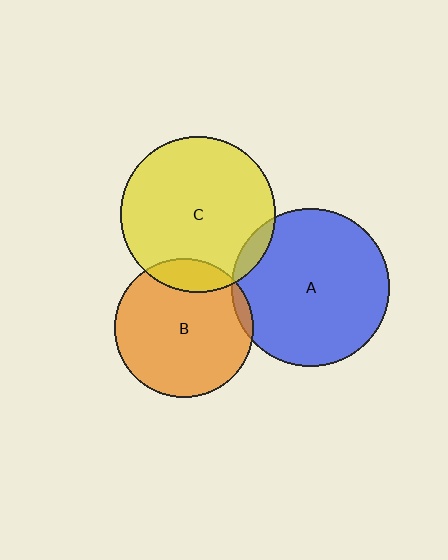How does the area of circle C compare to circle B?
Approximately 1.2 times.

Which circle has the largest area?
Circle A (blue).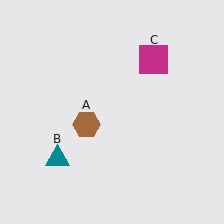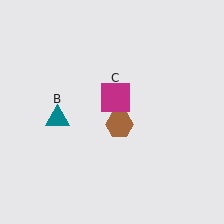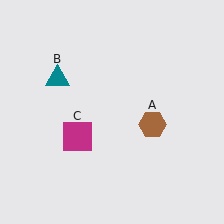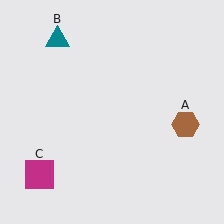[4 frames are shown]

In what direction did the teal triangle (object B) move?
The teal triangle (object B) moved up.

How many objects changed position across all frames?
3 objects changed position: brown hexagon (object A), teal triangle (object B), magenta square (object C).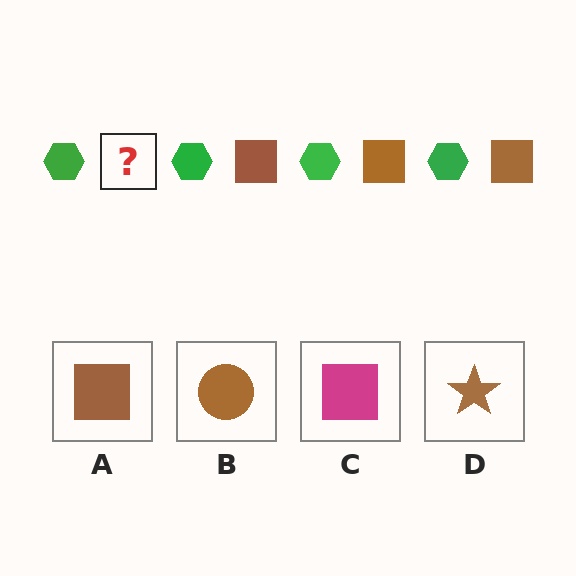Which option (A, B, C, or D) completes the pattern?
A.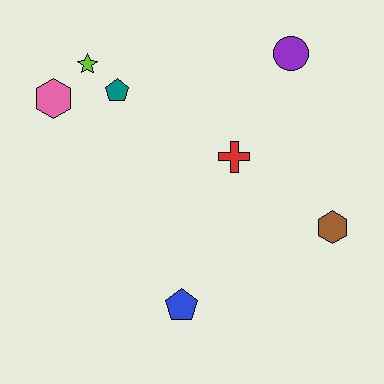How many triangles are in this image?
There are no triangles.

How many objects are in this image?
There are 7 objects.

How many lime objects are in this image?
There is 1 lime object.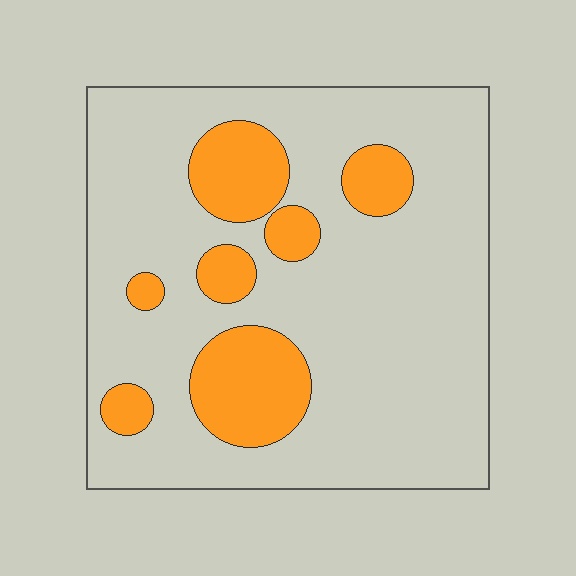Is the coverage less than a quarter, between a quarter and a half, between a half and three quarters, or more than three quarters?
Less than a quarter.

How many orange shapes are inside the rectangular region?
7.